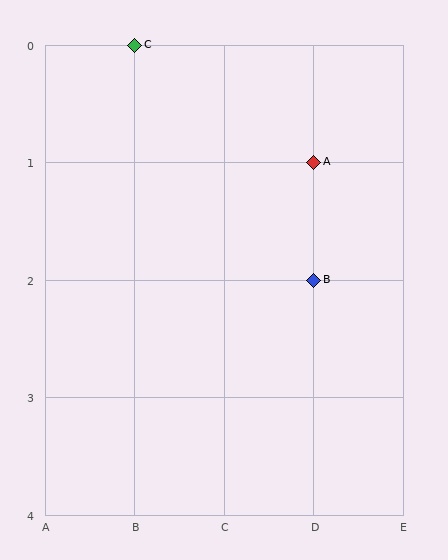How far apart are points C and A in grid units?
Points C and A are 2 columns and 1 row apart (about 2.2 grid units diagonally).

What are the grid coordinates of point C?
Point C is at grid coordinates (B, 0).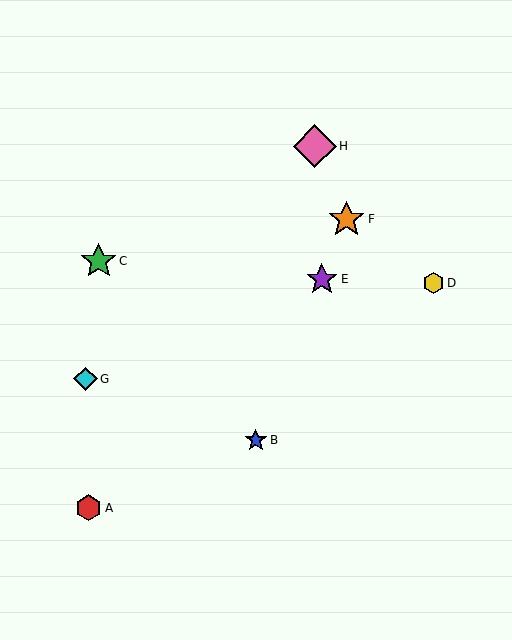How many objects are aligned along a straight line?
3 objects (B, E, F) are aligned along a straight line.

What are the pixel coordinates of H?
Object H is at (315, 146).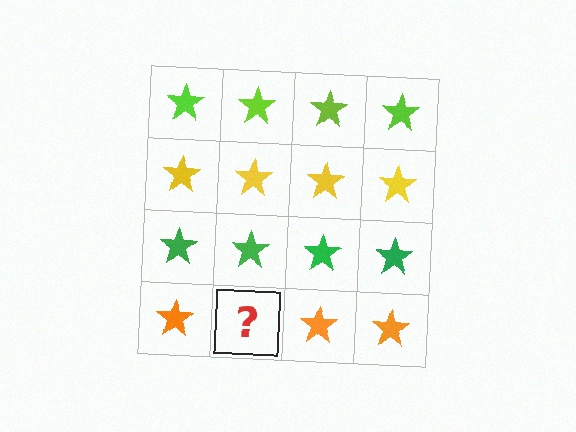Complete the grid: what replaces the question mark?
The question mark should be replaced with an orange star.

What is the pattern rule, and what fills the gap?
The rule is that each row has a consistent color. The gap should be filled with an orange star.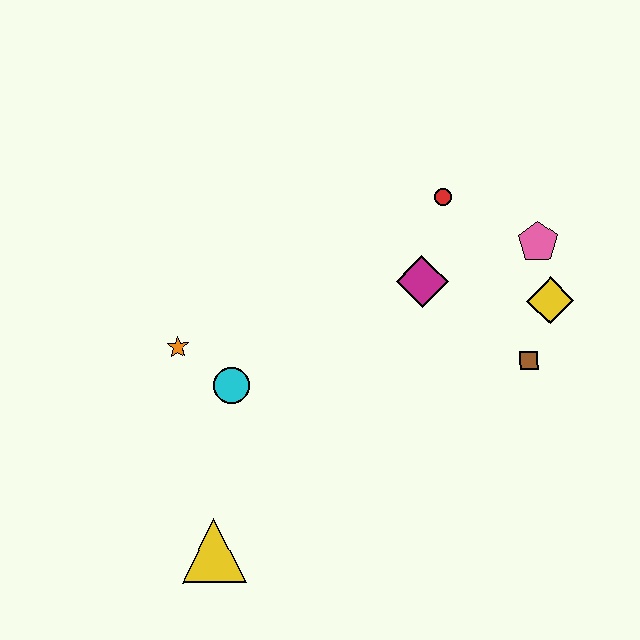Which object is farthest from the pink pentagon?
The yellow triangle is farthest from the pink pentagon.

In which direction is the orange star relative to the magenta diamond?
The orange star is to the left of the magenta diamond.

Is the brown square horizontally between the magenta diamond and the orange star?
No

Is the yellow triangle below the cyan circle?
Yes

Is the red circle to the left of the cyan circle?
No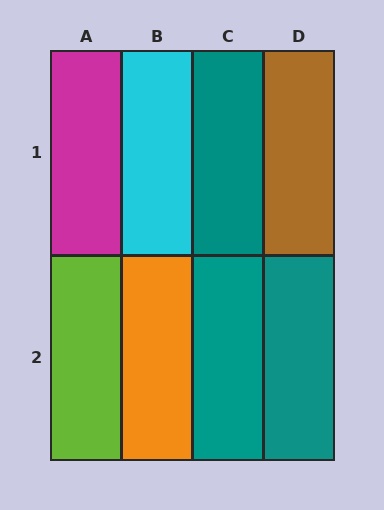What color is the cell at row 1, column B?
Cyan.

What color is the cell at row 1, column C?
Teal.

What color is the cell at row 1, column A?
Magenta.